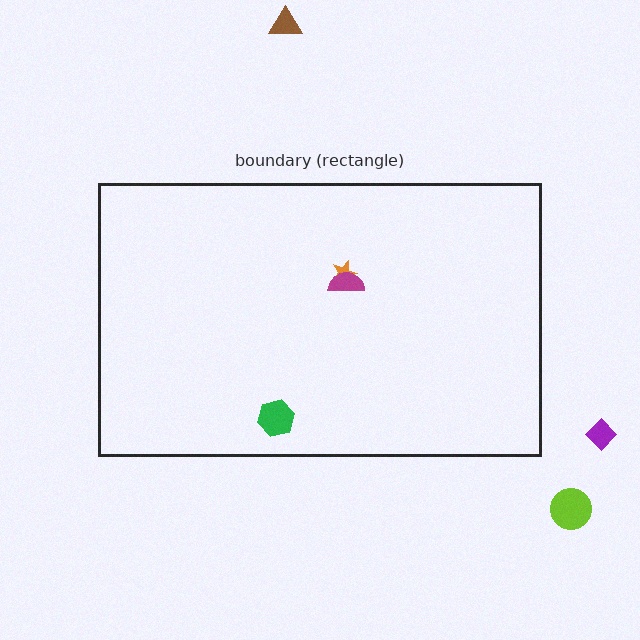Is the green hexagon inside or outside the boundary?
Inside.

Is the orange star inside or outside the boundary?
Inside.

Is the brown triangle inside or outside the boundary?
Outside.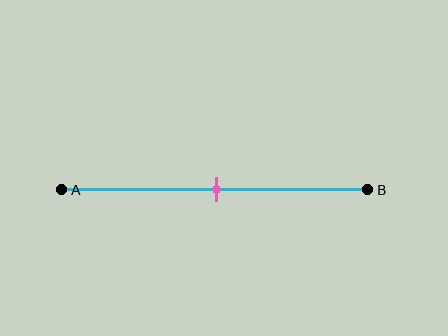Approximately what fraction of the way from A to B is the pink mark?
The pink mark is approximately 50% of the way from A to B.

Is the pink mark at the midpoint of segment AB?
Yes, the mark is approximately at the midpoint.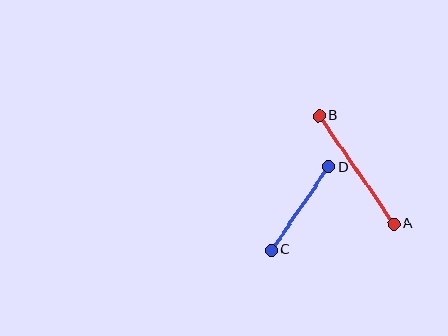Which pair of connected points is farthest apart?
Points A and B are farthest apart.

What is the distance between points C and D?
The distance is approximately 102 pixels.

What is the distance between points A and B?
The distance is approximately 131 pixels.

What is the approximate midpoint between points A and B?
The midpoint is at approximately (356, 170) pixels.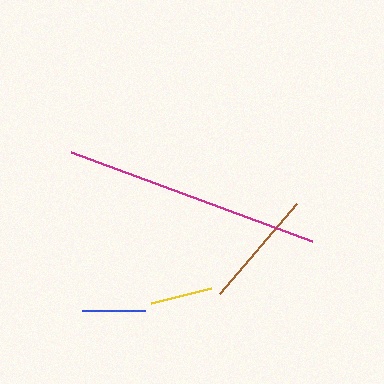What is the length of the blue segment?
The blue segment is approximately 63 pixels long.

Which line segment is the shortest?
The yellow line is the shortest at approximately 62 pixels.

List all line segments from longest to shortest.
From longest to shortest: magenta, brown, blue, yellow.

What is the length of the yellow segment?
The yellow segment is approximately 62 pixels long.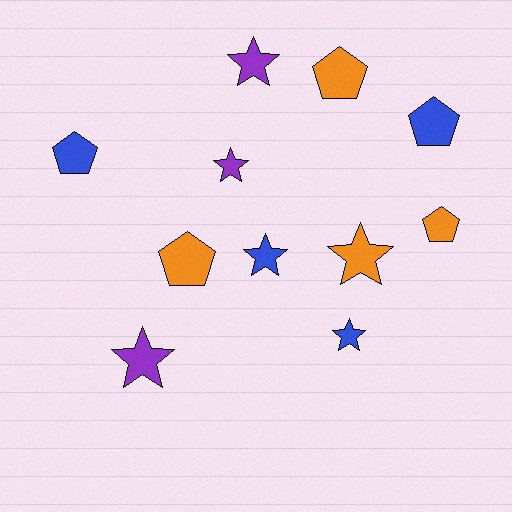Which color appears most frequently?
Orange, with 4 objects.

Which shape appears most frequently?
Star, with 6 objects.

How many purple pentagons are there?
There are no purple pentagons.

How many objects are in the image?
There are 11 objects.